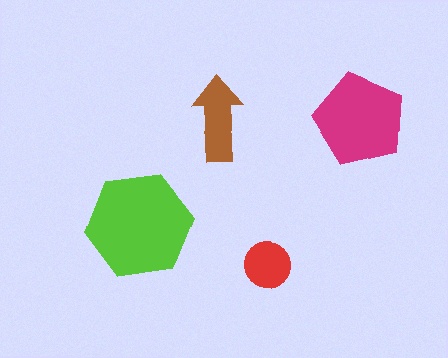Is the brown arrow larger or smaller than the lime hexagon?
Smaller.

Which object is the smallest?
The red circle.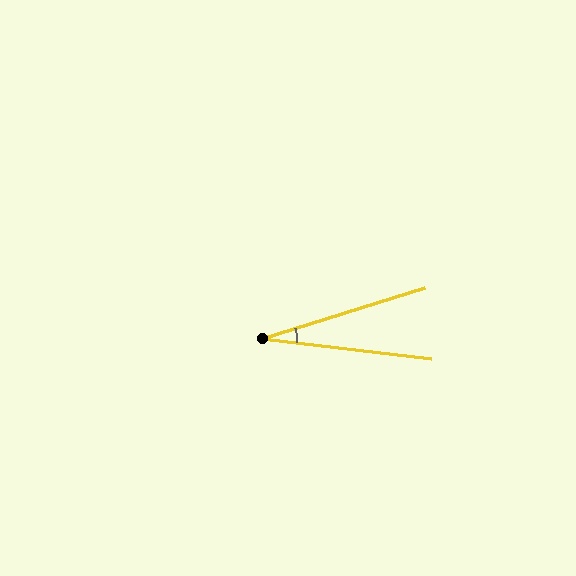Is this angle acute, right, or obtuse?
It is acute.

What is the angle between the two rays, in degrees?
Approximately 24 degrees.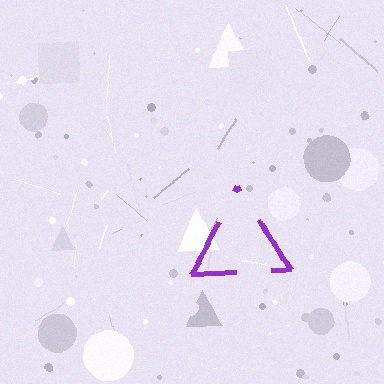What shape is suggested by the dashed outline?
The dashed outline suggests a triangle.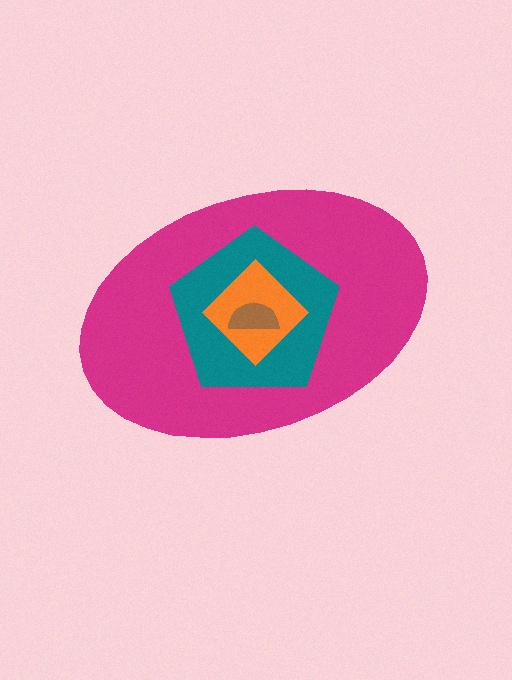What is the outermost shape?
The magenta ellipse.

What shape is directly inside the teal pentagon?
The orange diamond.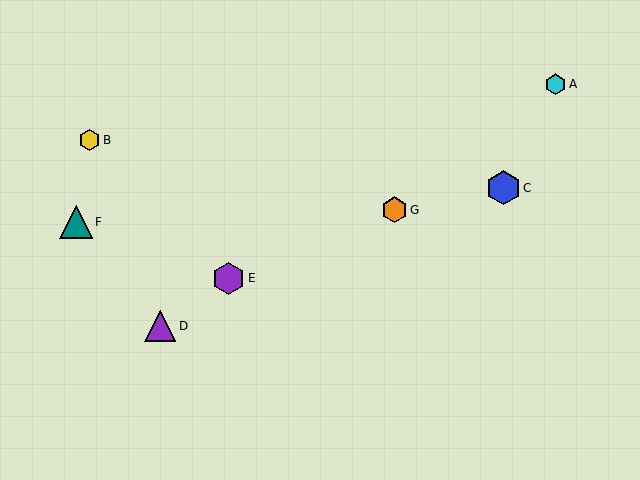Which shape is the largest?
The blue hexagon (labeled C) is the largest.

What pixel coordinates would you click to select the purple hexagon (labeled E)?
Click at (229, 278) to select the purple hexagon E.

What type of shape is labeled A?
Shape A is a cyan hexagon.